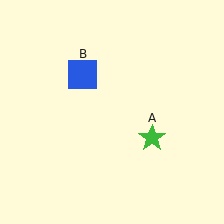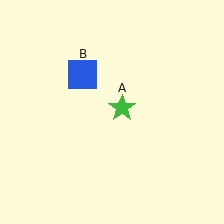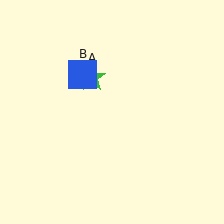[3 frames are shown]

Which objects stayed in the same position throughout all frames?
Blue square (object B) remained stationary.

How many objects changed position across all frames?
1 object changed position: green star (object A).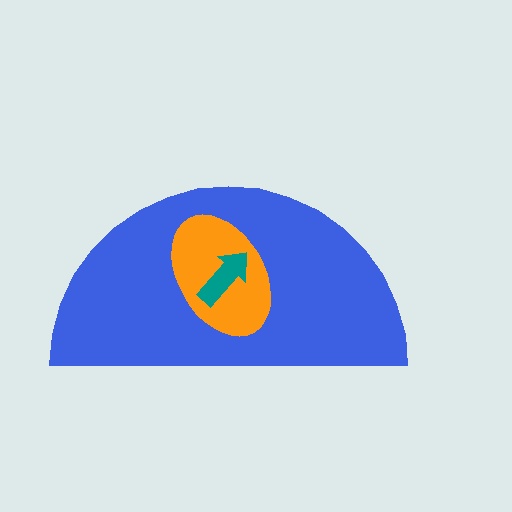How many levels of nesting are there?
3.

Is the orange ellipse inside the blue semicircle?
Yes.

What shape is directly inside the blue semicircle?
The orange ellipse.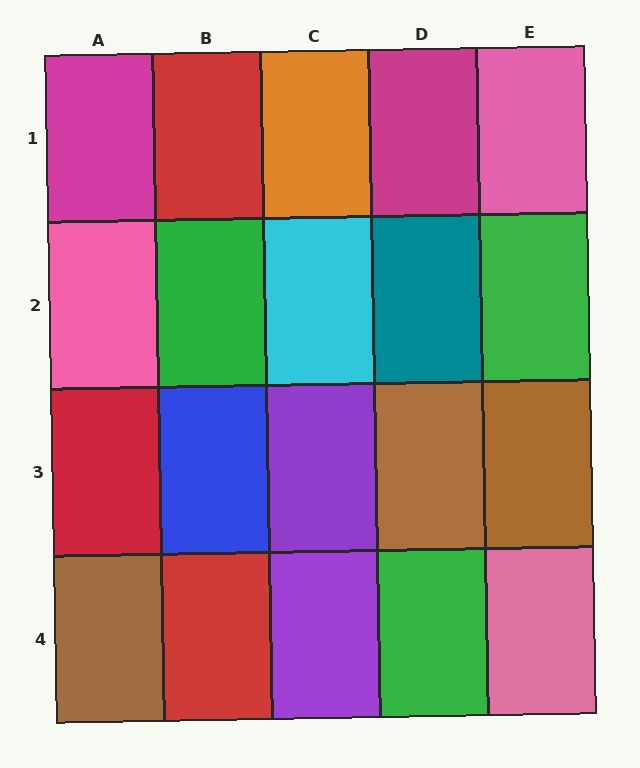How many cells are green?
3 cells are green.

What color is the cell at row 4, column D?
Green.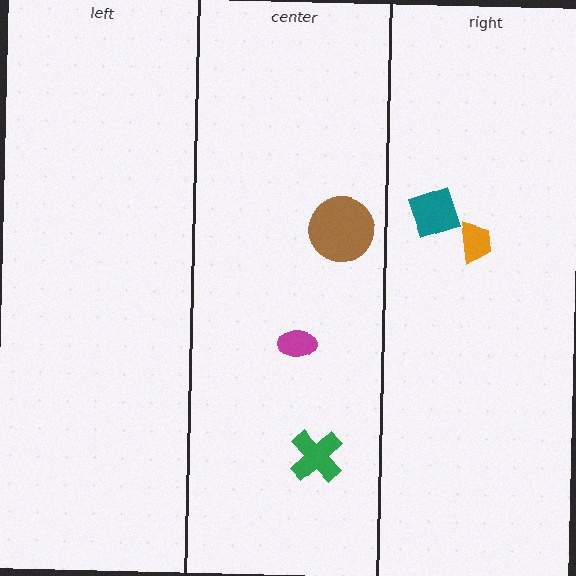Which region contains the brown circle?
The center region.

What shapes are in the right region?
The teal diamond, the orange trapezoid.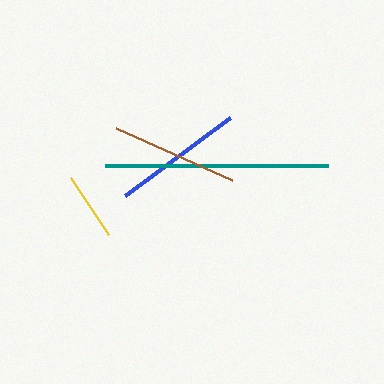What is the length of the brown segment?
The brown segment is approximately 127 pixels long.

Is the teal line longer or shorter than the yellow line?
The teal line is longer than the yellow line.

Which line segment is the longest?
The teal line is the longest at approximately 224 pixels.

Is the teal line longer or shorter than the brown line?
The teal line is longer than the brown line.